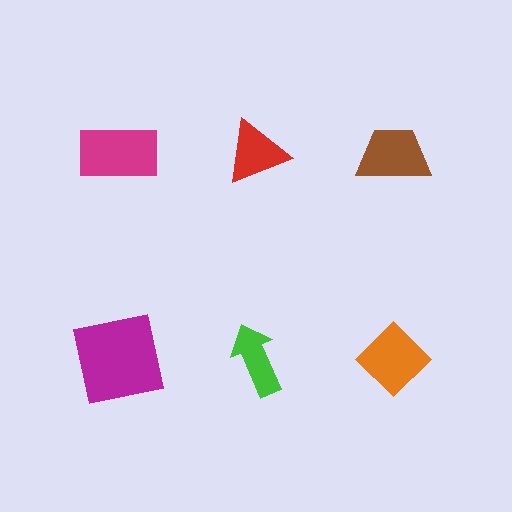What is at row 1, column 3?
A brown trapezoid.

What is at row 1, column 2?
A red triangle.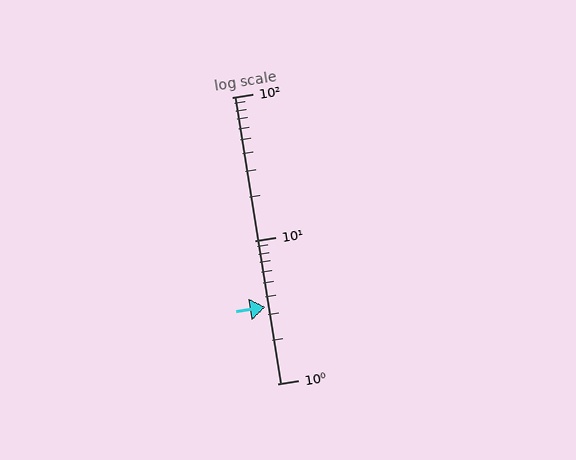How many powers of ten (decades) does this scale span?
The scale spans 2 decades, from 1 to 100.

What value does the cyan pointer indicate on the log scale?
The pointer indicates approximately 3.4.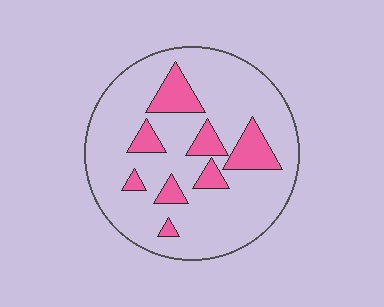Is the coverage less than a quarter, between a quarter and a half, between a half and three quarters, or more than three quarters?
Less than a quarter.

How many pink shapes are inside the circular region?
8.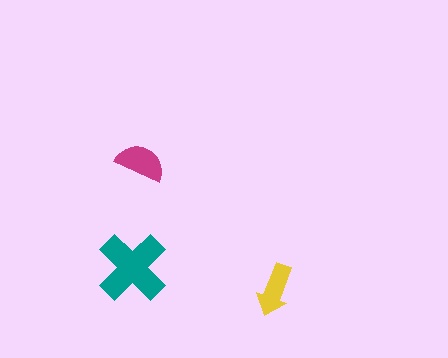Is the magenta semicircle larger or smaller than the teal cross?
Smaller.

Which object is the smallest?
The yellow arrow.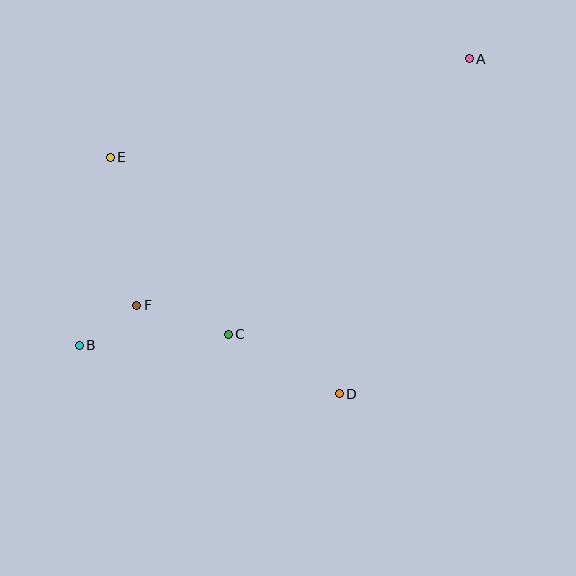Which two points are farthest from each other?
Points A and B are farthest from each other.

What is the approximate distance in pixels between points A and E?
The distance between A and E is approximately 372 pixels.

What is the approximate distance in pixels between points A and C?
The distance between A and C is approximately 366 pixels.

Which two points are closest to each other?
Points B and F are closest to each other.